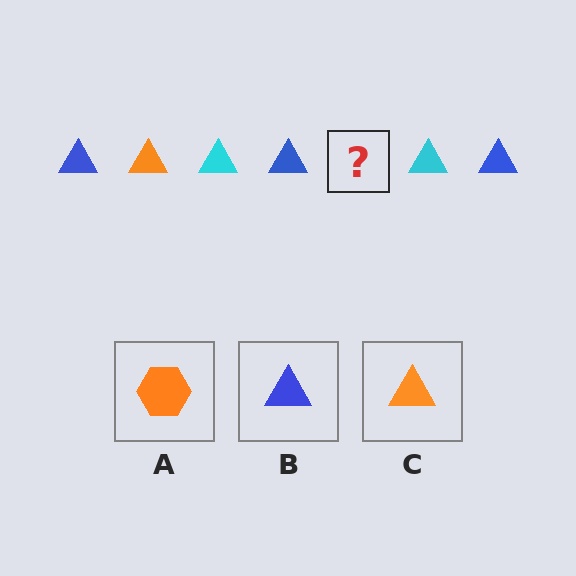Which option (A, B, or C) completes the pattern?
C.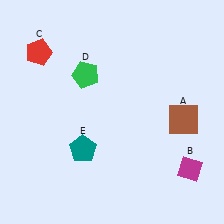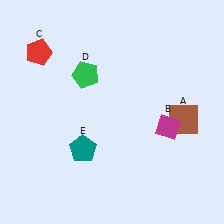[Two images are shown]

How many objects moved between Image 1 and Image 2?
1 object moved between the two images.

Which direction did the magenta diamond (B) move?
The magenta diamond (B) moved up.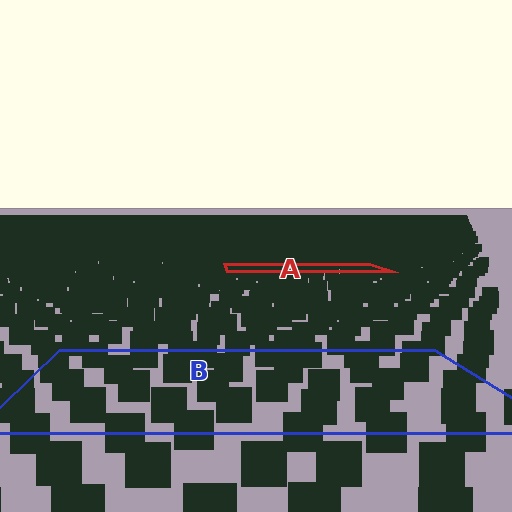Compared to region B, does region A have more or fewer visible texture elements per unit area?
Region A has more texture elements per unit area — they are packed more densely because it is farther away.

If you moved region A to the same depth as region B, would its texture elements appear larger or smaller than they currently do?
They would appear larger. At a closer depth, the same texture elements are projected at a bigger on-screen size.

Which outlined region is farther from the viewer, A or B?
Region A is farther from the viewer — the texture elements inside it appear smaller and more densely packed.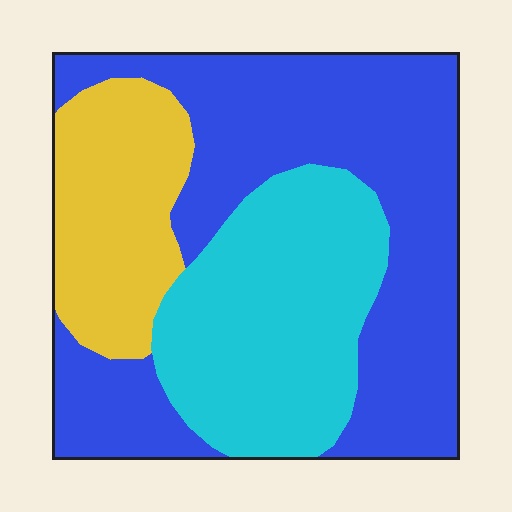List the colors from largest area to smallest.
From largest to smallest: blue, cyan, yellow.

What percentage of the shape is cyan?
Cyan takes up about one third (1/3) of the shape.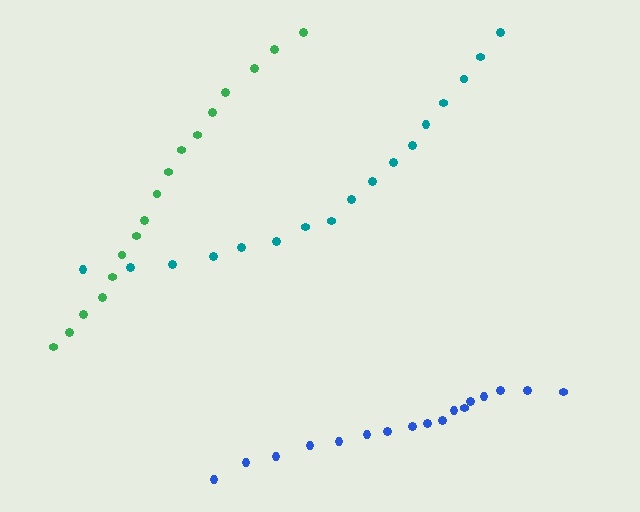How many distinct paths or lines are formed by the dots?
There are 3 distinct paths.